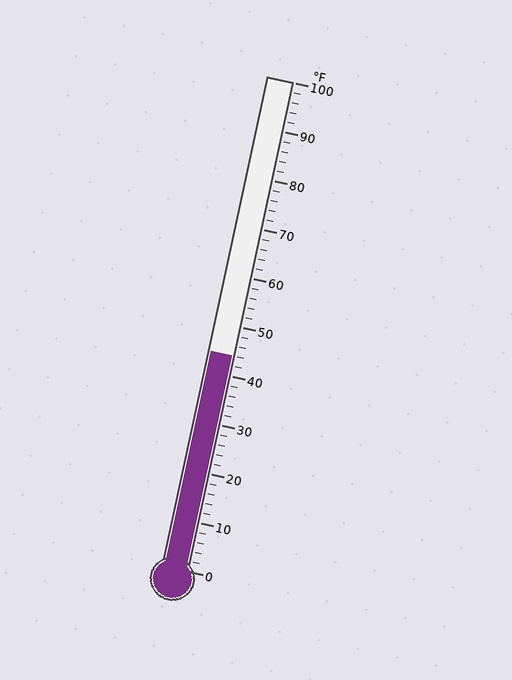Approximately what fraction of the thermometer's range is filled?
The thermometer is filled to approximately 45% of its range.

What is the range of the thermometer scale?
The thermometer scale ranges from 0°F to 100°F.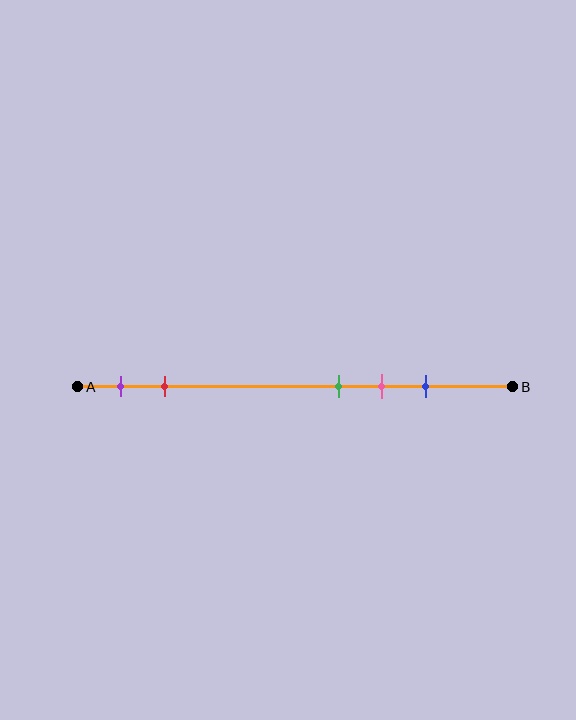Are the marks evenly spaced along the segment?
No, the marks are not evenly spaced.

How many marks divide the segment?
There are 5 marks dividing the segment.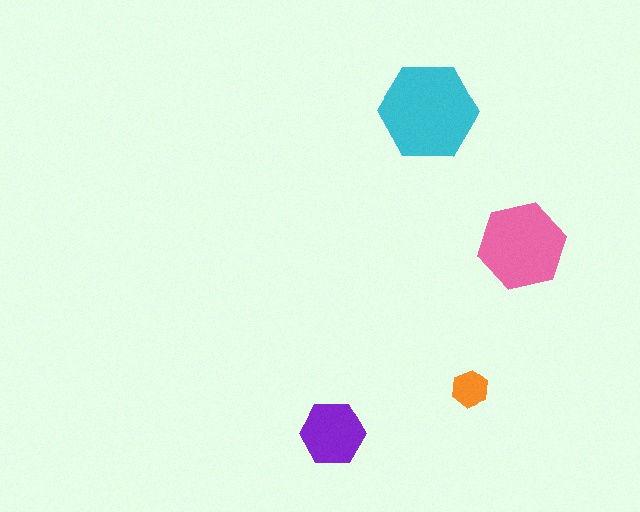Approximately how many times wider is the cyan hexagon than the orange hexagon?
About 2.5 times wider.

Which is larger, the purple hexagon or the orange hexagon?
The purple one.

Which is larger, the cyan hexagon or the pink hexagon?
The cyan one.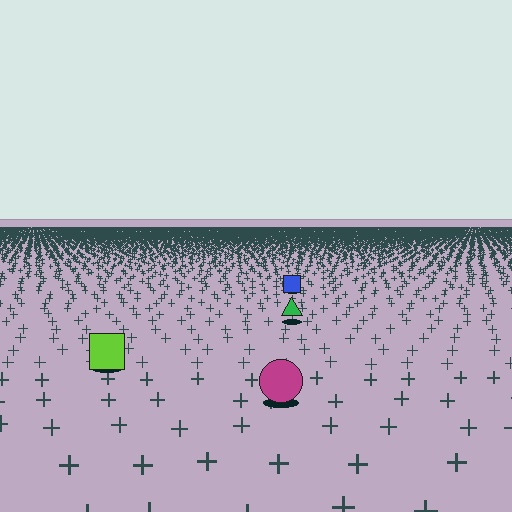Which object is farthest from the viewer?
The blue square is farthest from the viewer. It appears smaller and the ground texture around it is denser.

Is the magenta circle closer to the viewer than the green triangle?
Yes. The magenta circle is closer — you can tell from the texture gradient: the ground texture is coarser near it.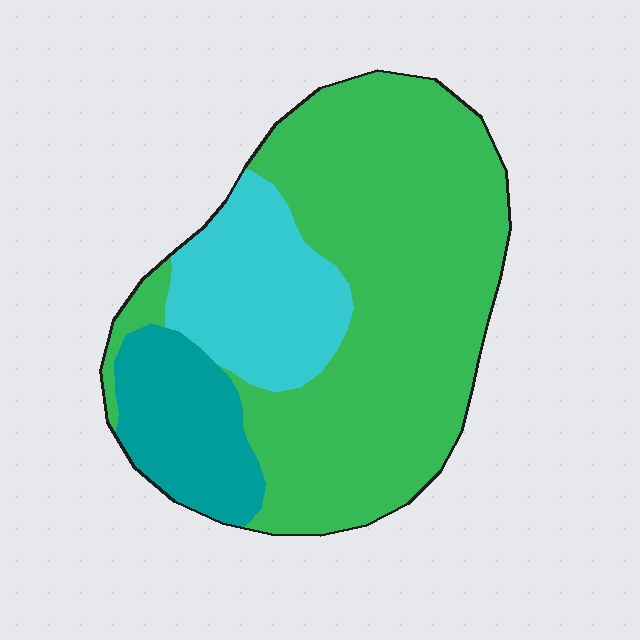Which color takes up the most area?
Green, at roughly 65%.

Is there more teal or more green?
Green.